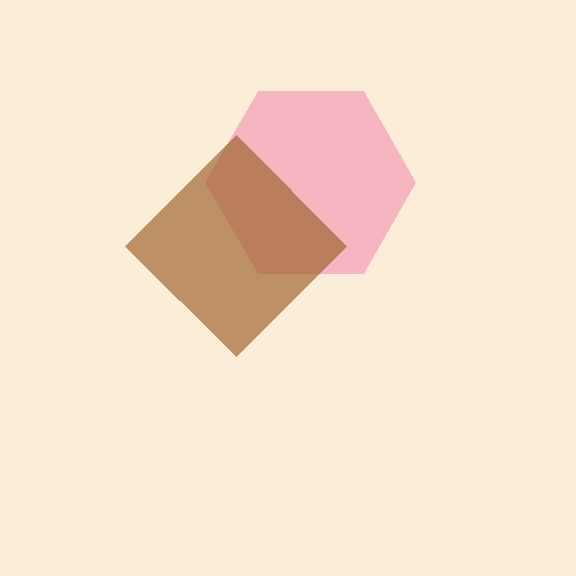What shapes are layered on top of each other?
The layered shapes are: a pink hexagon, a brown diamond.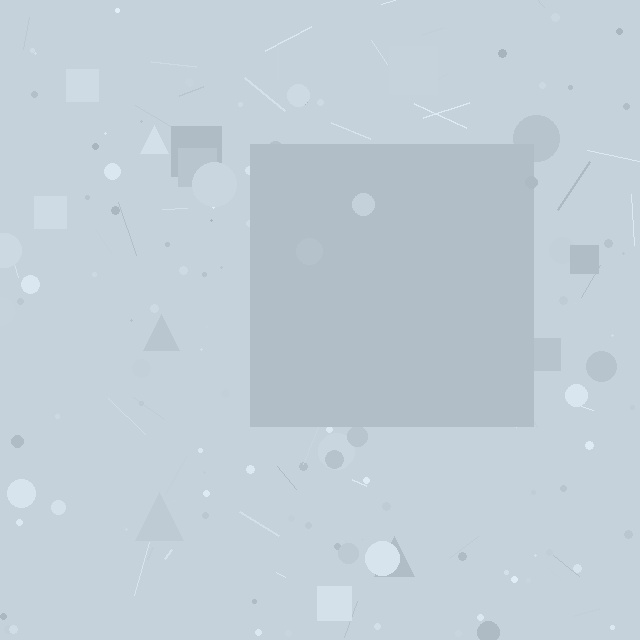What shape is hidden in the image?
A square is hidden in the image.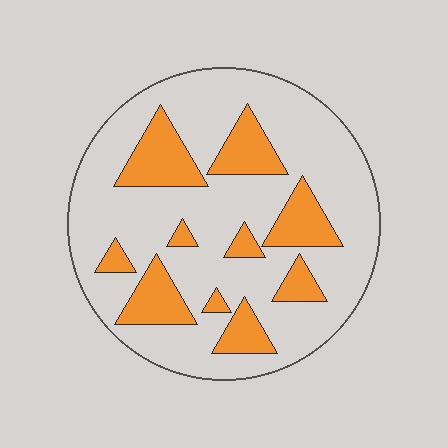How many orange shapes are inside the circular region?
10.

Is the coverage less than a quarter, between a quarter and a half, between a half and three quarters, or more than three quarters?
Less than a quarter.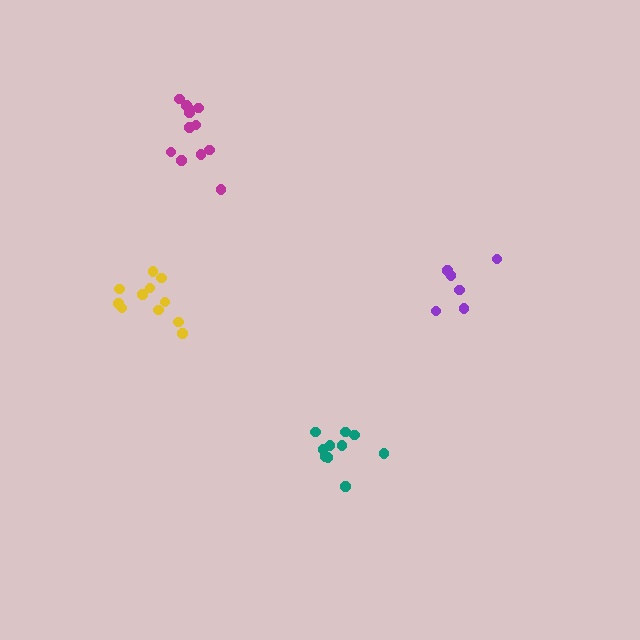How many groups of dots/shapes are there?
There are 4 groups.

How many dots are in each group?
Group 1: 10 dots, Group 2: 6 dots, Group 3: 11 dots, Group 4: 12 dots (39 total).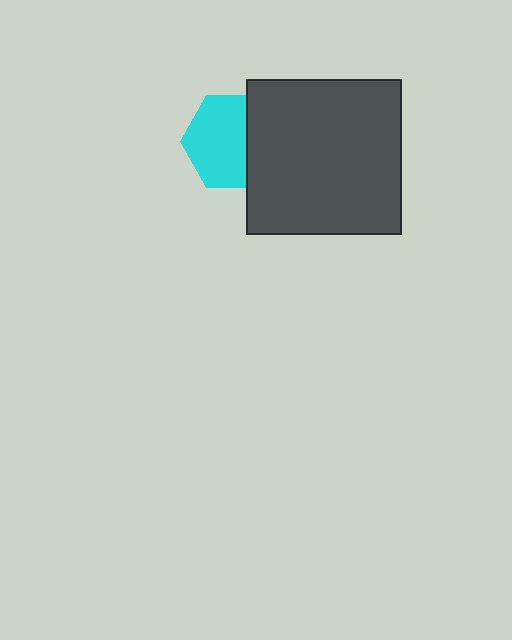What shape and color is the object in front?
The object in front is a dark gray square.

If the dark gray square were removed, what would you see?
You would see the complete cyan hexagon.